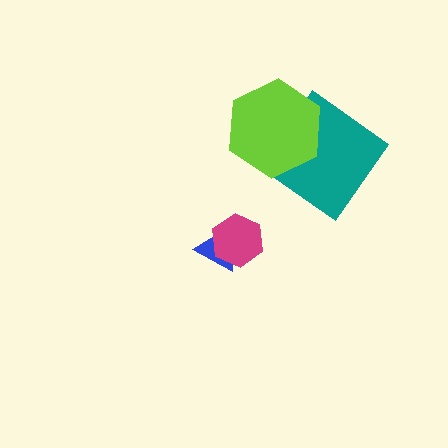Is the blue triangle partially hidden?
Yes, it is partially covered by another shape.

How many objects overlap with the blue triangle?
1 object overlaps with the blue triangle.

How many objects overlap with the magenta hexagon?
1 object overlaps with the magenta hexagon.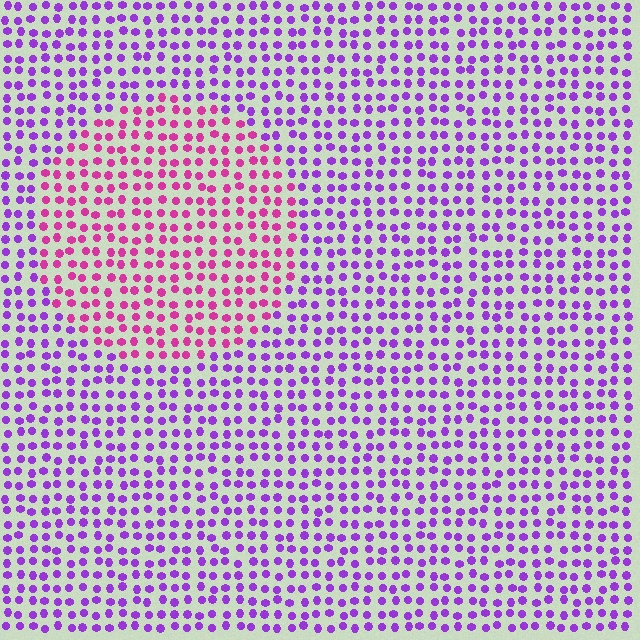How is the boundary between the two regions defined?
The boundary is defined purely by a slight shift in hue (about 43 degrees). Spacing, size, and orientation are identical on both sides.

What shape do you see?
I see a circle.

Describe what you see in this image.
The image is filled with small purple elements in a uniform arrangement. A circle-shaped region is visible where the elements are tinted to a slightly different hue, forming a subtle color boundary.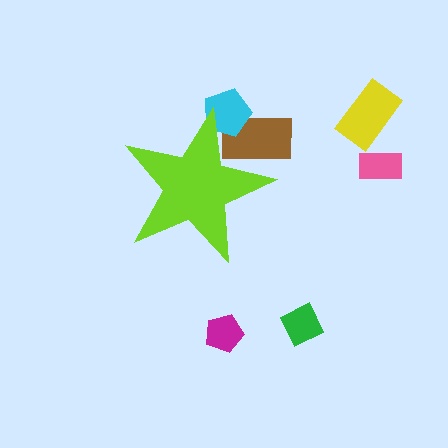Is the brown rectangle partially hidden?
Yes, the brown rectangle is partially hidden behind the lime star.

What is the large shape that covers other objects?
A lime star.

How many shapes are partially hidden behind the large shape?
2 shapes are partially hidden.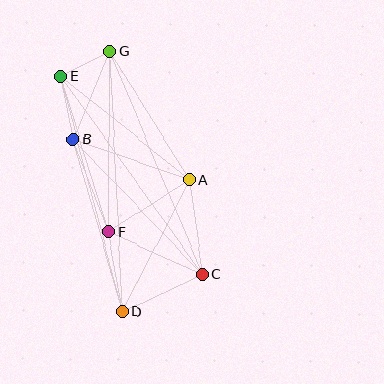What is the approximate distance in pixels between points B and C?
The distance between B and C is approximately 187 pixels.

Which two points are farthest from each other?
Points D and G are farthest from each other.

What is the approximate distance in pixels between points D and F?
The distance between D and F is approximately 81 pixels.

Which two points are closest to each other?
Points E and G are closest to each other.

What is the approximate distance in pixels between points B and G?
The distance between B and G is approximately 95 pixels.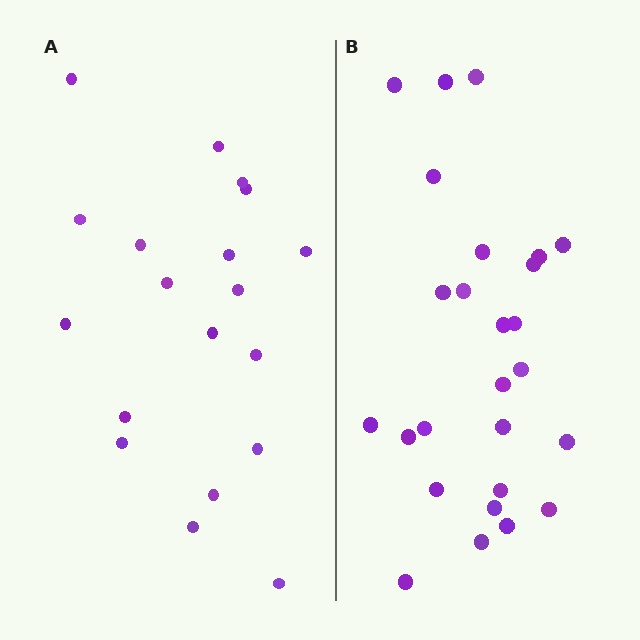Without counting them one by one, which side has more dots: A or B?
Region B (the right region) has more dots.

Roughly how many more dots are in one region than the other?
Region B has roughly 8 or so more dots than region A.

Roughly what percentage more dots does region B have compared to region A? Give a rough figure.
About 35% more.